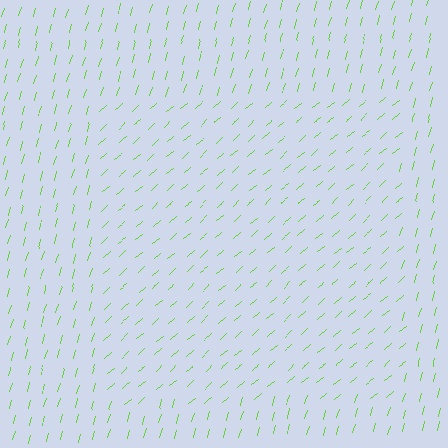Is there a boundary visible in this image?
Yes, there is a texture boundary formed by a change in line orientation.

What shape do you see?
I see a rectangle.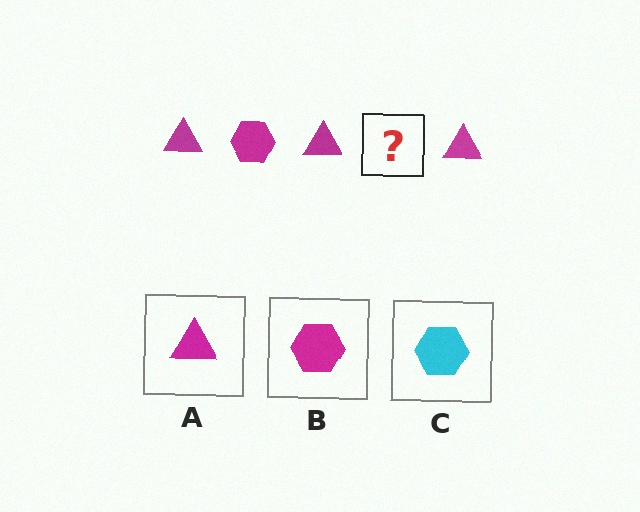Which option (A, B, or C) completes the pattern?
B.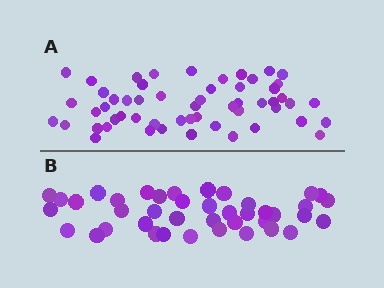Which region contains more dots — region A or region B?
Region A (the top region) has more dots.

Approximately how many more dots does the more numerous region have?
Region A has approximately 15 more dots than region B.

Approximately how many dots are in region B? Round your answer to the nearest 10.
About 40 dots. (The exact count is 41, which rounds to 40.)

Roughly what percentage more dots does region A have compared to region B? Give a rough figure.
About 35% more.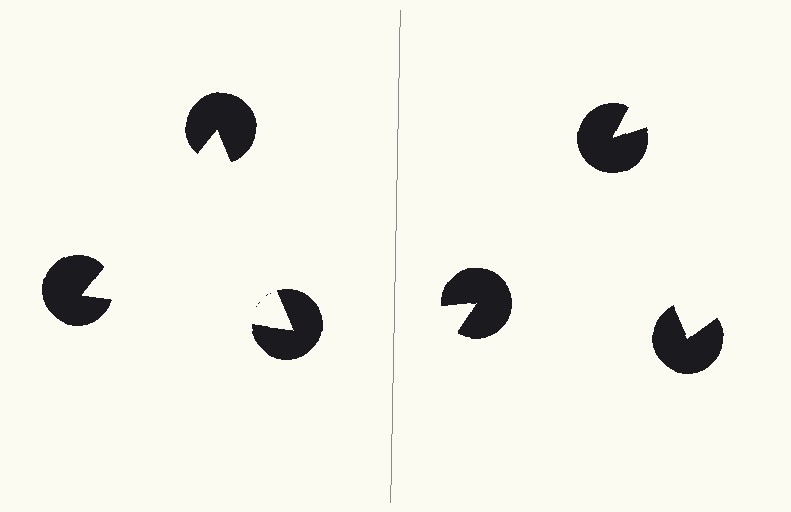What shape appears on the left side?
An illusory triangle.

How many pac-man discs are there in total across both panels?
6 — 3 on each side.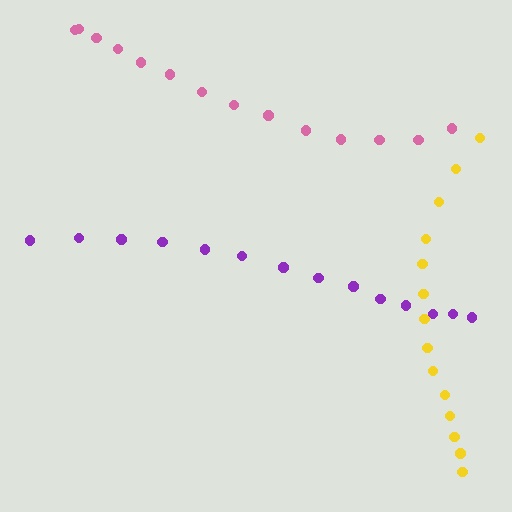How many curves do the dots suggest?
There are 3 distinct paths.